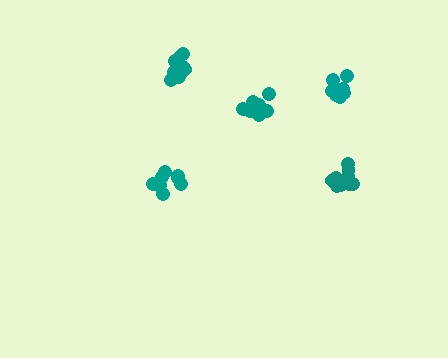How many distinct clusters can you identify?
There are 5 distinct clusters.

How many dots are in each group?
Group 1: 9 dots, Group 2: 11 dots, Group 3: 13 dots, Group 4: 13 dots, Group 5: 10 dots (56 total).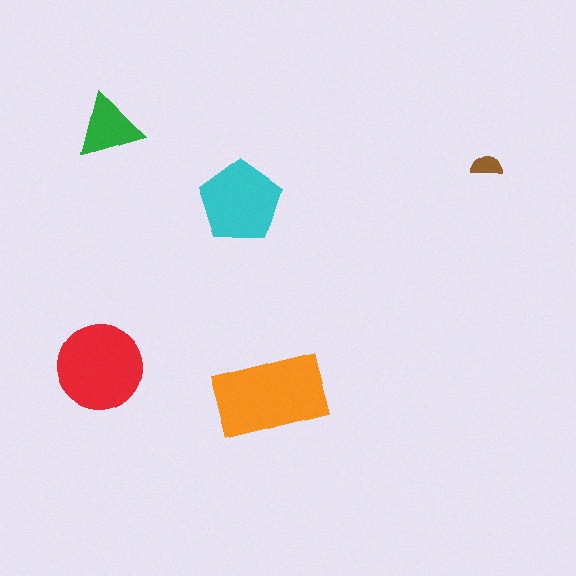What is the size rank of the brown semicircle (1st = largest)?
5th.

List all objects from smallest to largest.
The brown semicircle, the green triangle, the cyan pentagon, the red circle, the orange rectangle.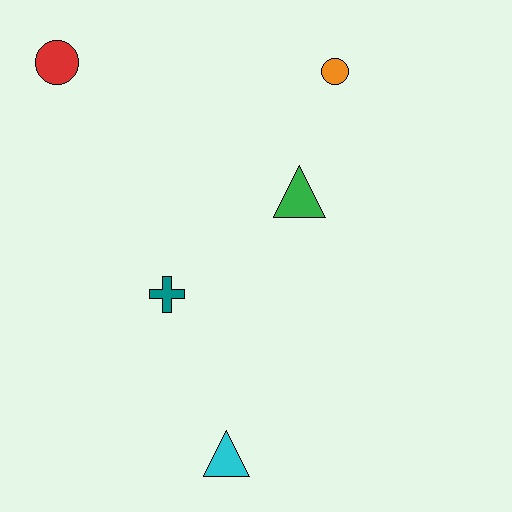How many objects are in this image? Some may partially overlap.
There are 5 objects.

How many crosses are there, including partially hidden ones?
There is 1 cross.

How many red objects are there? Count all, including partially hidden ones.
There is 1 red object.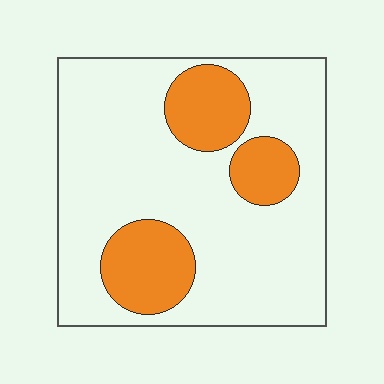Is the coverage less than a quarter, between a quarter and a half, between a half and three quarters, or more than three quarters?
Less than a quarter.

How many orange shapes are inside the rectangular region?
3.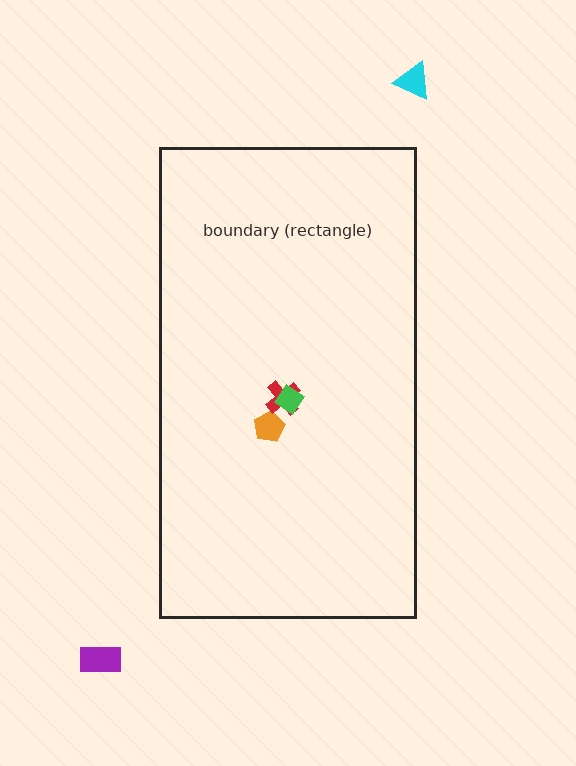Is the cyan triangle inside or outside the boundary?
Outside.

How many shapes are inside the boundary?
3 inside, 2 outside.